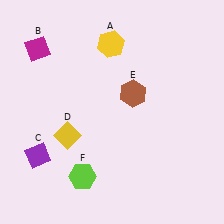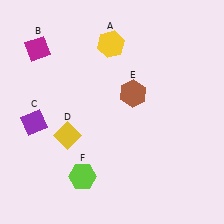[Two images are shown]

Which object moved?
The purple diamond (C) moved up.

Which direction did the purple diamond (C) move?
The purple diamond (C) moved up.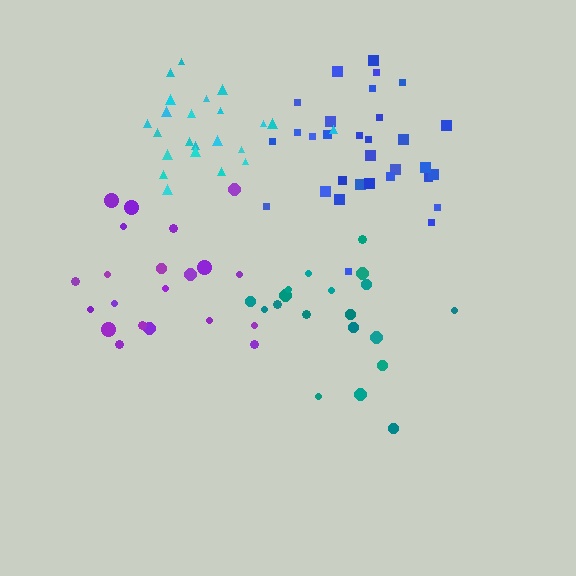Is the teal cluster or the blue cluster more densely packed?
Blue.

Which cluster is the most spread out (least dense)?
Teal.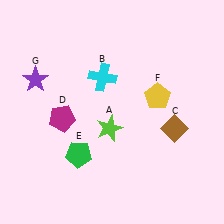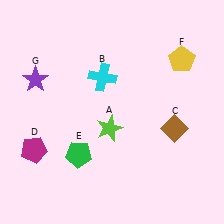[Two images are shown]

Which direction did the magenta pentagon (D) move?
The magenta pentagon (D) moved down.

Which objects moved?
The objects that moved are: the magenta pentagon (D), the yellow pentagon (F).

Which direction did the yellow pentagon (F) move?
The yellow pentagon (F) moved up.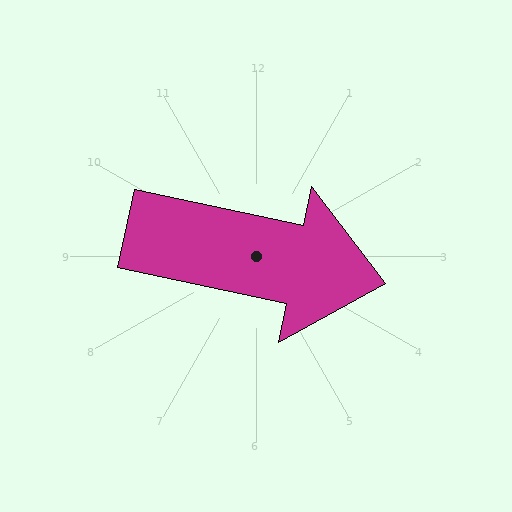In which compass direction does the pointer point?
East.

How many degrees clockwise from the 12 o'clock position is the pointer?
Approximately 102 degrees.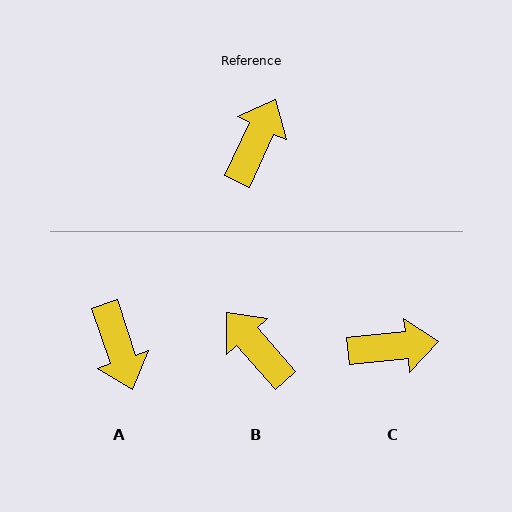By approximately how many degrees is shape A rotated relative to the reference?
Approximately 137 degrees clockwise.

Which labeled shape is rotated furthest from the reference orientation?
A, about 137 degrees away.